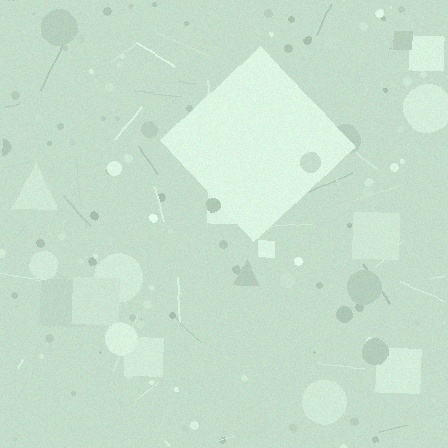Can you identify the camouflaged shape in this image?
The camouflaged shape is a diamond.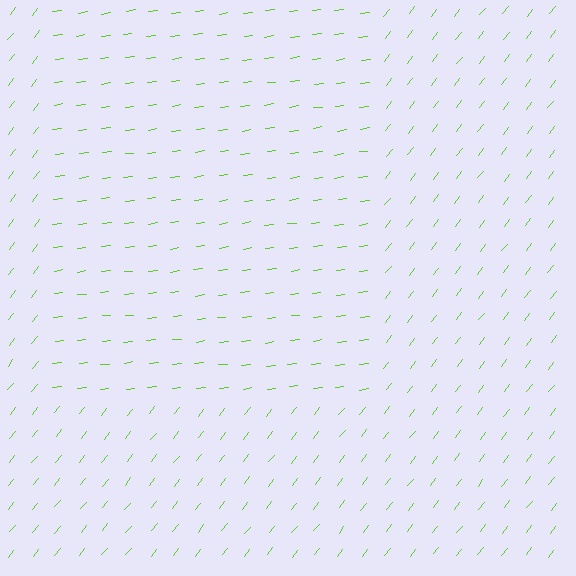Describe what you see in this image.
The image is filled with small lime line segments. A rectangle region in the image has lines oriented differently from the surrounding lines, creating a visible texture boundary.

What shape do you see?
I see a rectangle.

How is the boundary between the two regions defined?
The boundary is defined purely by a change in line orientation (approximately 45 degrees difference). All lines are the same color and thickness.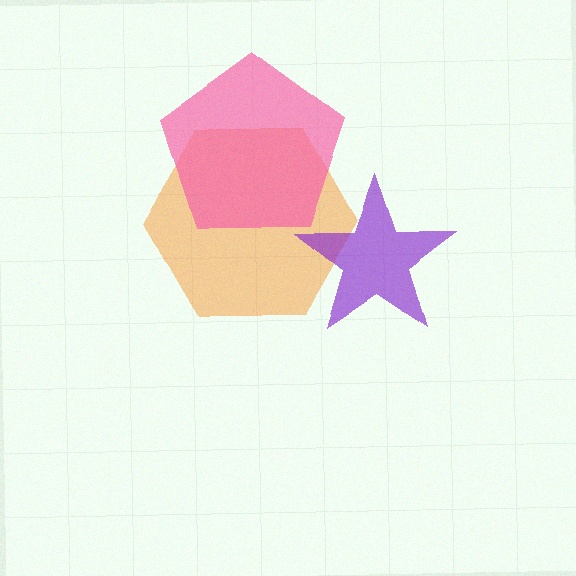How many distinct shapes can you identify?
There are 3 distinct shapes: an orange hexagon, a pink pentagon, a purple star.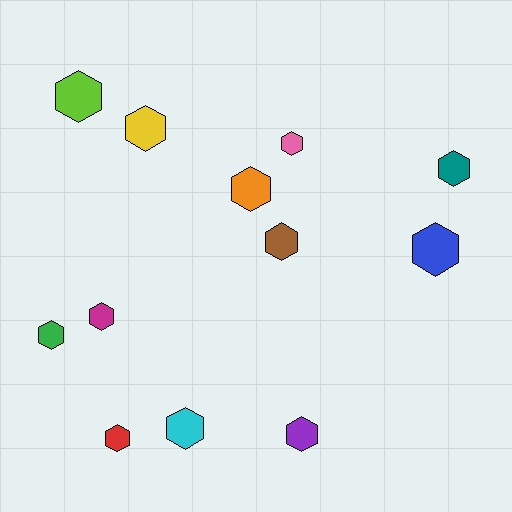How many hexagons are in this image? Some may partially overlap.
There are 12 hexagons.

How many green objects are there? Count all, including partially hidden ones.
There is 1 green object.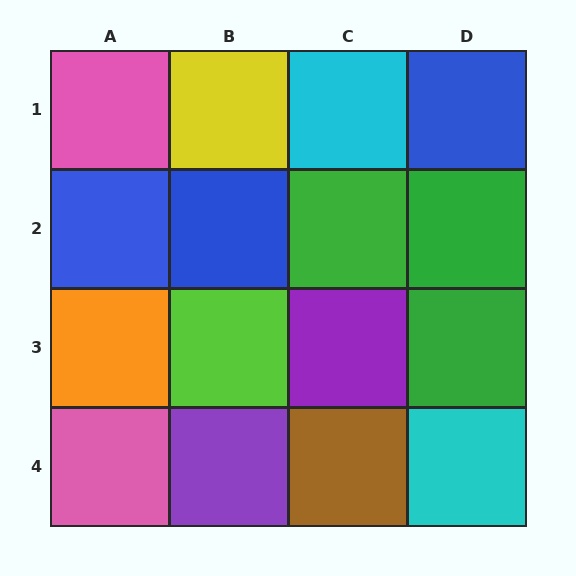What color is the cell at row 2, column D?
Green.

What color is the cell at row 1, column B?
Yellow.